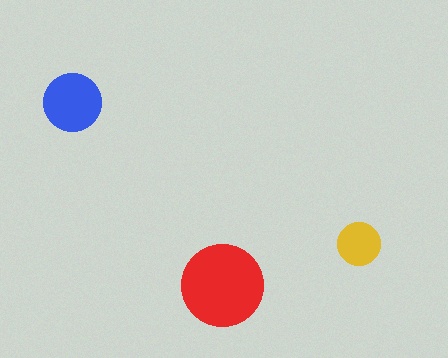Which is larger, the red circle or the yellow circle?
The red one.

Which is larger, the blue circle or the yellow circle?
The blue one.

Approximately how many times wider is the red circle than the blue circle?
About 1.5 times wider.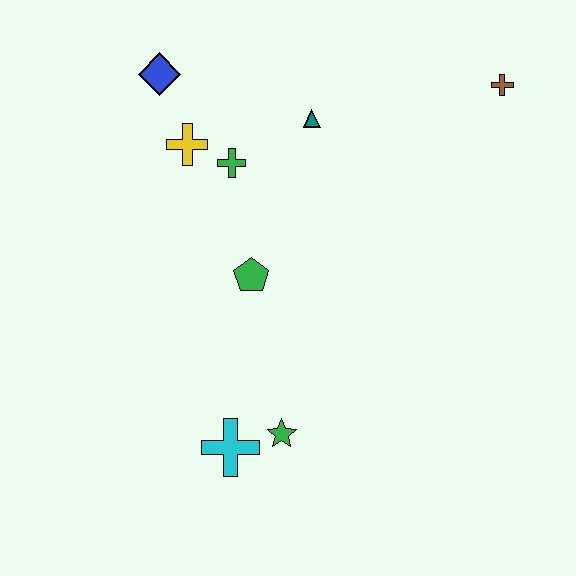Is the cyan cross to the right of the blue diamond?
Yes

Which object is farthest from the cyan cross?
The brown cross is farthest from the cyan cross.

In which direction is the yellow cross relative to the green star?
The yellow cross is above the green star.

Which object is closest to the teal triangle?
The green cross is closest to the teal triangle.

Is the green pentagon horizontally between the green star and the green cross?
Yes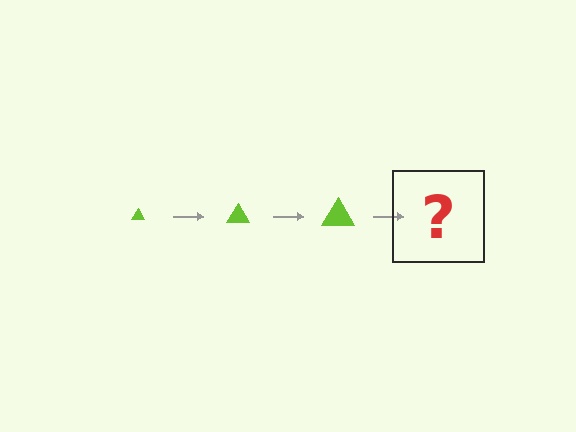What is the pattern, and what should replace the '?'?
The pattern is that the triangle gets progressively larger each step. The '?' should be a lime triangle, larger than the previous one.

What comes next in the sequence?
The next element should be a lime triangle, larger than the previous one.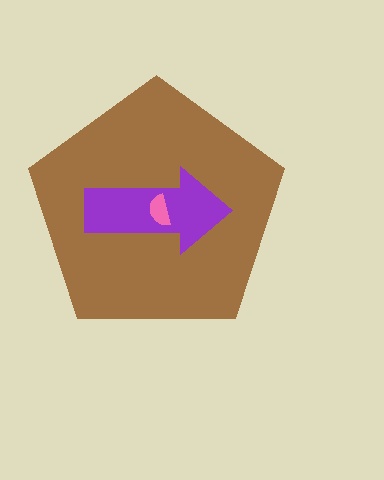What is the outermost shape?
The brown pentagon.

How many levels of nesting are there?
3.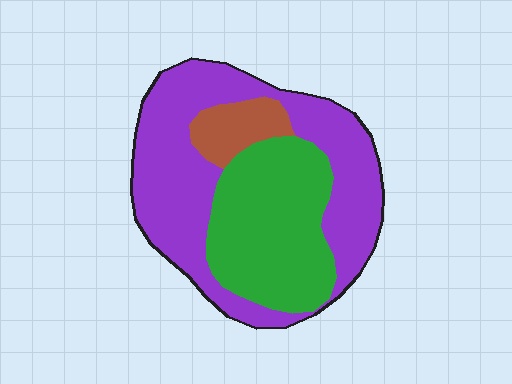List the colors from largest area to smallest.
From largest to smallest: purple, green, brown.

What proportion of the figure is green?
Green takes up about three eighths (3/8) of the figure.